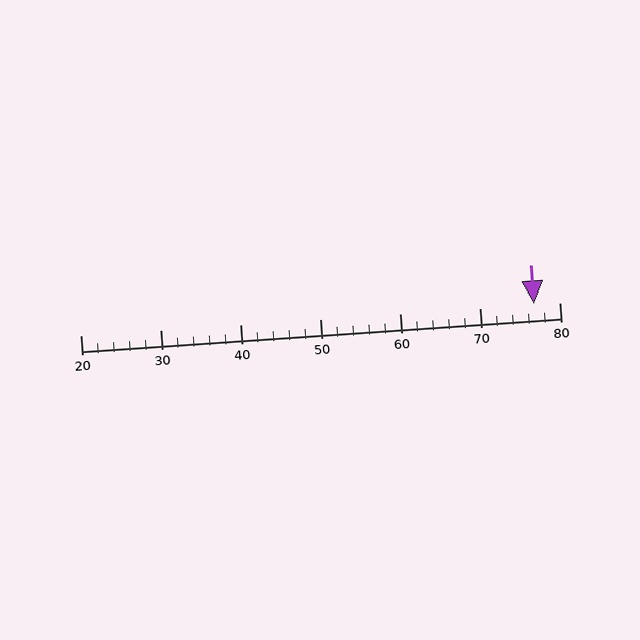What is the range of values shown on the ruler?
The ruler shows values from 20 to 80.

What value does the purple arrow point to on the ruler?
The purple arrow points to approximately 77.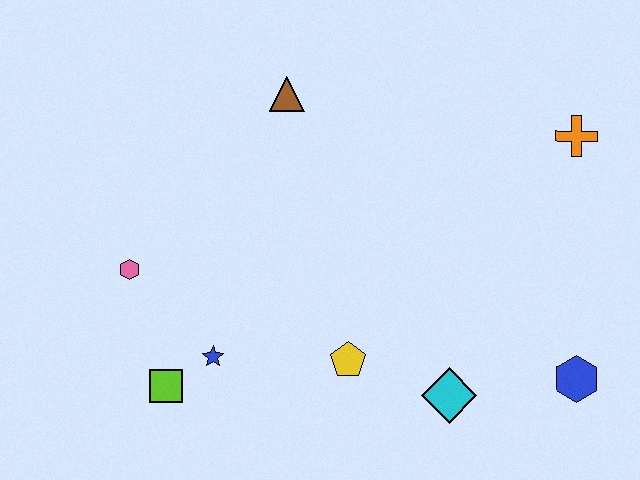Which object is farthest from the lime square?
The orange cross is farthest from the lime square.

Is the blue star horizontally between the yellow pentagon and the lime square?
Yes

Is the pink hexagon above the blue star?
Yes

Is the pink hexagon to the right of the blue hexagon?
No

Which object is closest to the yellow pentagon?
The cyan diamond is closest to the yellow pentagon.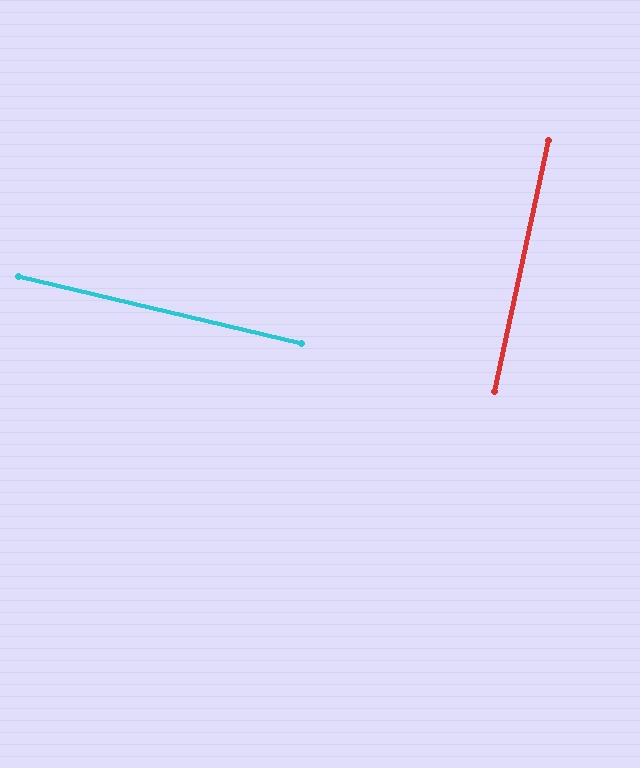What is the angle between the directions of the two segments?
Approximately 89 degrees.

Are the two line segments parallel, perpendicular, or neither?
Perpendicular — they meet at approximately 89°.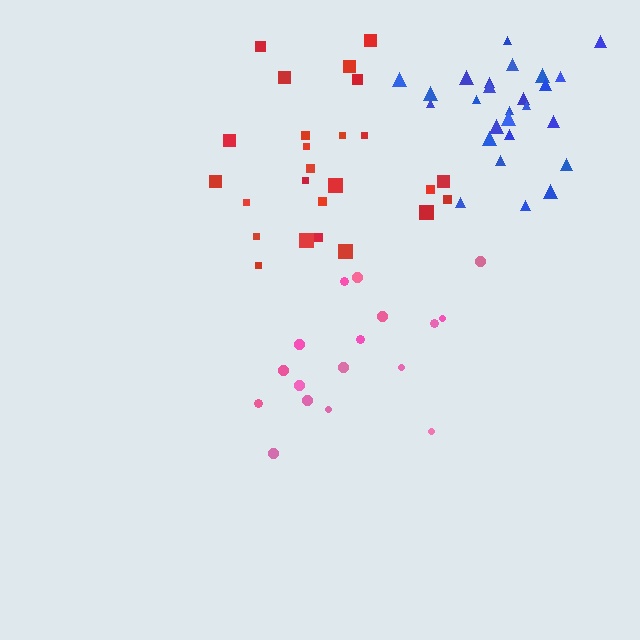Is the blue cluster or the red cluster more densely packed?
Blue.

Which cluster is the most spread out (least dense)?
Pink.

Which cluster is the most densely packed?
Blue.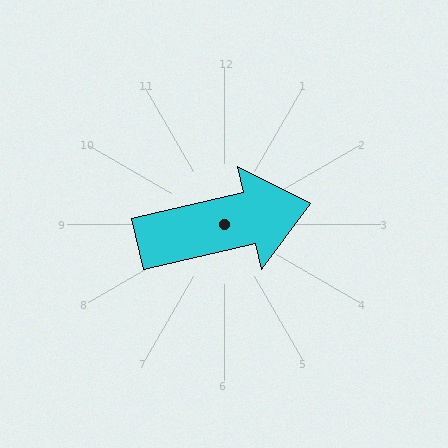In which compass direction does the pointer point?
East.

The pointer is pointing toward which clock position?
Roughly 3 o'clock.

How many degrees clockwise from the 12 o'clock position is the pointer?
Approximately 77 degrees.